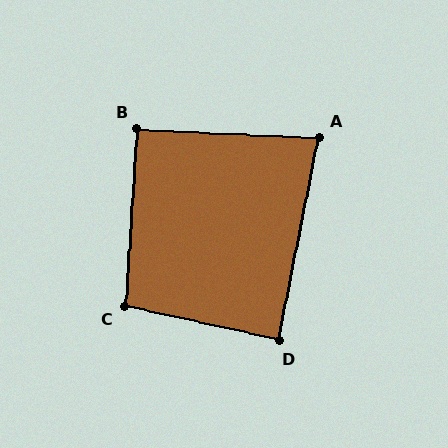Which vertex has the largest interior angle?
C, at approximately 99 degrees.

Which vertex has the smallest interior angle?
A, at approximately 81 degrees.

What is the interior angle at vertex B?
Approximately 91 degrees (approximately right).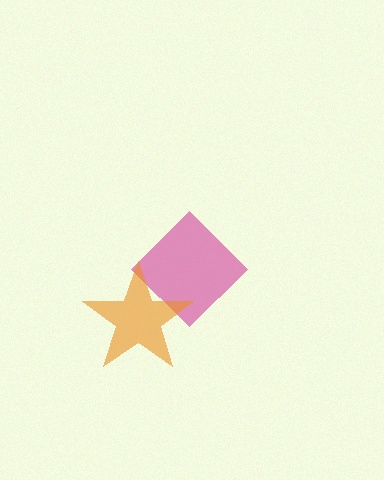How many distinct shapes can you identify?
There are 2 distinct shapes: a magenta diamond, an orange star.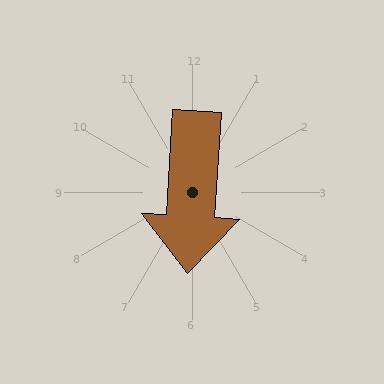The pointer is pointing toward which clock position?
Roughly 6 o'clock.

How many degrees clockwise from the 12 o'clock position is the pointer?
Approximately 183 degrees.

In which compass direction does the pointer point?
South.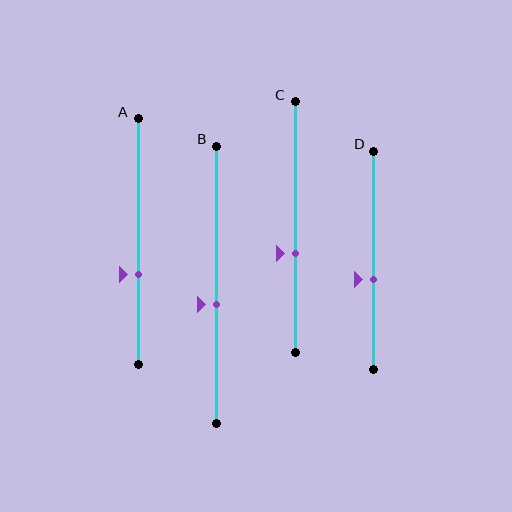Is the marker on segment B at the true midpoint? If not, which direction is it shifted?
No, the marker on segment B is shifted downward by about 7% of the segment length.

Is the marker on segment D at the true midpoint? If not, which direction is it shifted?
No, the marker on segment D is shifted downward by about 9% of the segment length.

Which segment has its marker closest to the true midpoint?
Segment B has its marker closest to the true midpoint.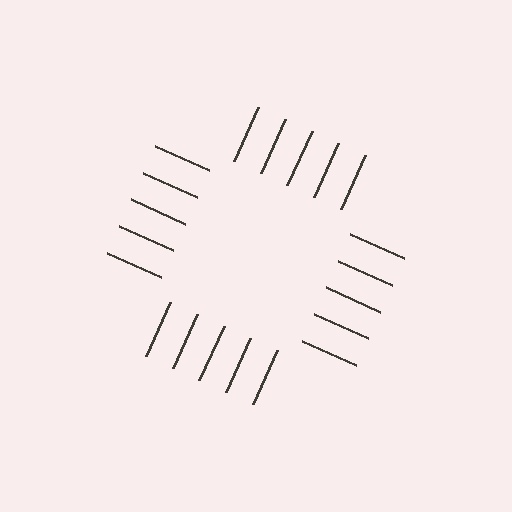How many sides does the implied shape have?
4 sides — the line-ends trace a square.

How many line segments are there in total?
20 — 5 along each of the 4 edges.